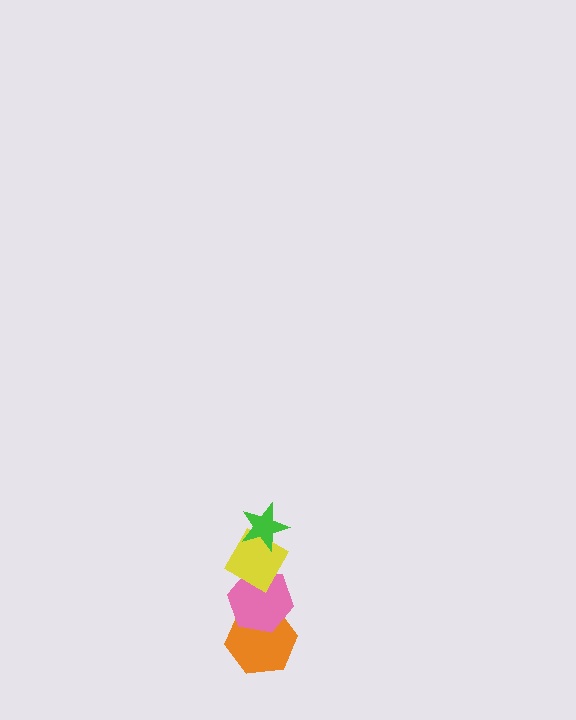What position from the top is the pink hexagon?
The pink hexagon is 3rd from the top.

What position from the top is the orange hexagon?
The orange hexagon is 4th from the top.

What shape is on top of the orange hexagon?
The pink hexagon is on top of the orange hexagon.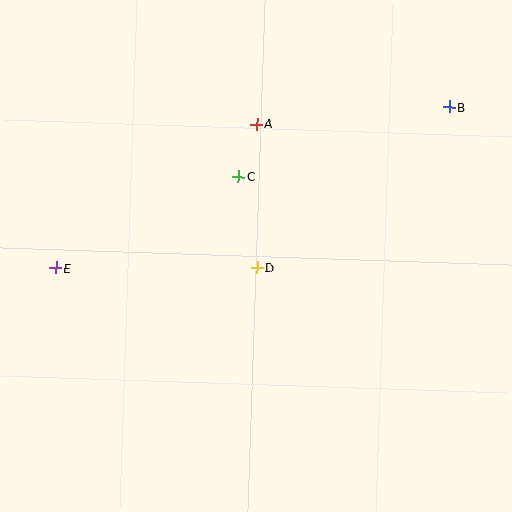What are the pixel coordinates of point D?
Point D is at (257, 268).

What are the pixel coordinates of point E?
Point E is at (56, 268).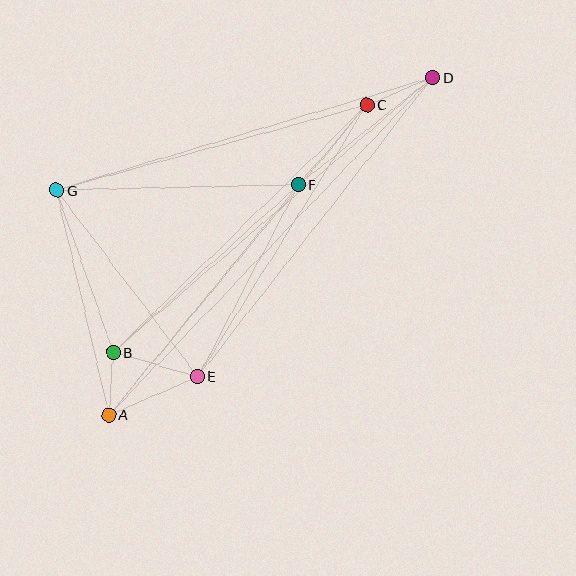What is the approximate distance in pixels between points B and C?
The distance between B and C is approximately 355 pixels.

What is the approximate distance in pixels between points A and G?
The distance between A and G is approximately 231 pixels.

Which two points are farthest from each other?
Points A and D are farthest from each other.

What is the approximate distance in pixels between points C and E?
The distance between C and E is approximately 320 pixels.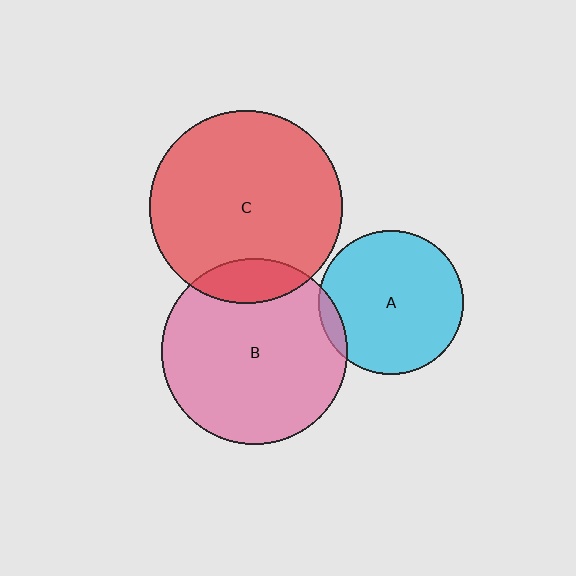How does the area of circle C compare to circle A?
Approximately 1.8 times.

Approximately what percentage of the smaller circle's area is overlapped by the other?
Approximately 5%.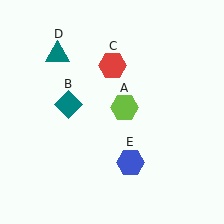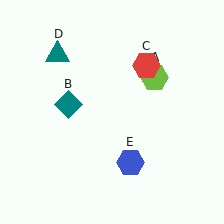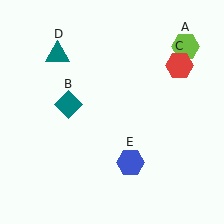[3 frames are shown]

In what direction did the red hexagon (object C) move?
The red hexagon (object C) moved right.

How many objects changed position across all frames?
2 objects changed position: lime hexagon (object A), red hexagon (object C).